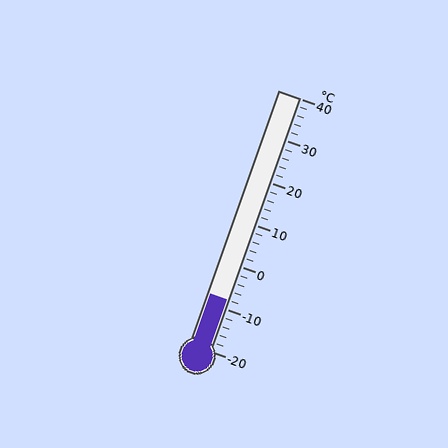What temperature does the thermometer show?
The thermometer shows approximately -8°C.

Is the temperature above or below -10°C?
The temperature is above -10°C.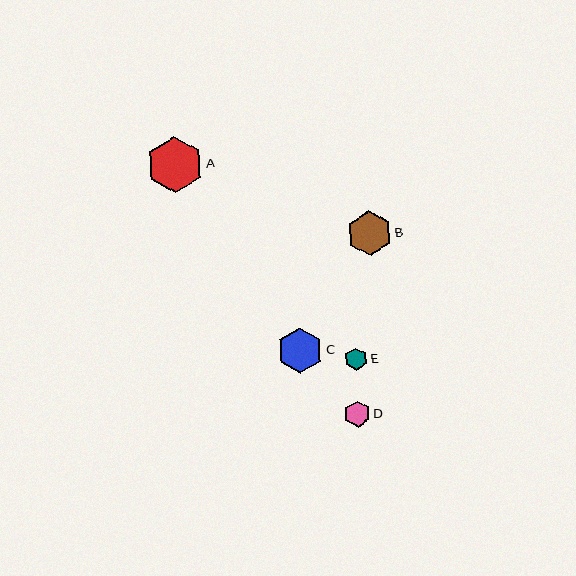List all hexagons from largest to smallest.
From largest to smallest: A, C, B, D, E.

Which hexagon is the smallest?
Hexagon E is the smallest with a size of approximately 22 pixels.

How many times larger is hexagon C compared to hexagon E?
Hexagon C is approximately 2.1 times the size of hexagon E.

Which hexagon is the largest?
Hexagon A is the largest with a size of approximately 56 pixels.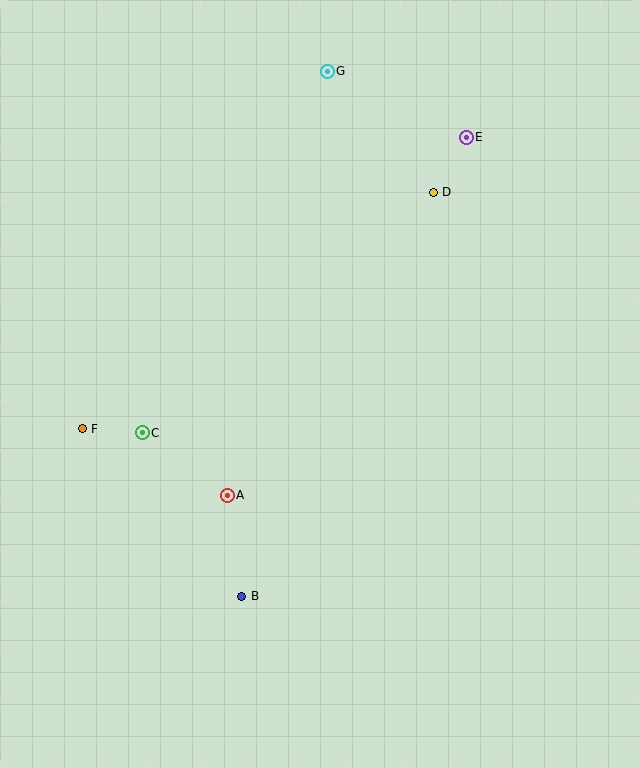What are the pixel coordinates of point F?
Point F is at (82, 429).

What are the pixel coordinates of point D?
Point D is at (433, 192).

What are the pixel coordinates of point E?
Point E is at (466, 137).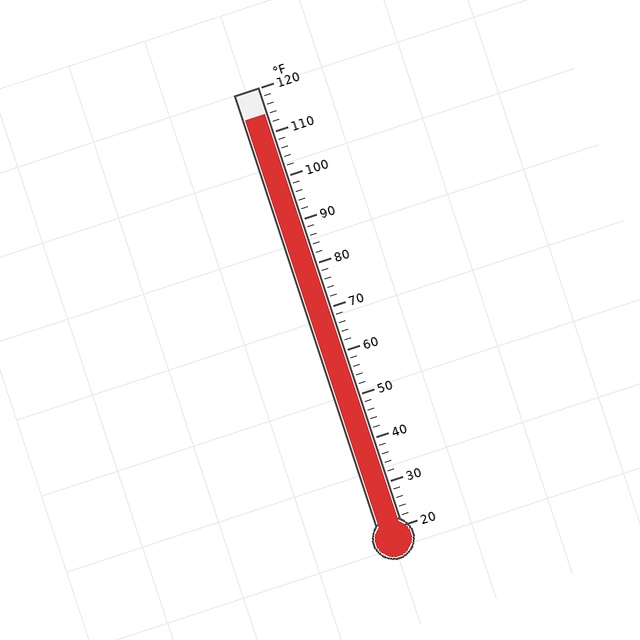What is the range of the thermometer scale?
The thermometer scale ranges from 20°F to 120°F.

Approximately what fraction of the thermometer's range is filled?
The thermometer is filled to approximately 95% of its range.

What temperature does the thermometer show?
The thermometer shows approximately 114°F.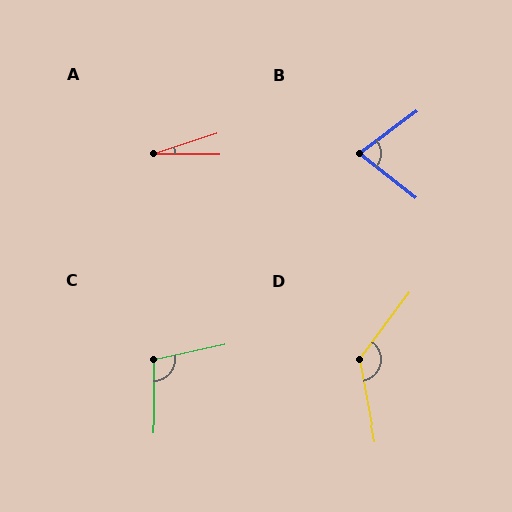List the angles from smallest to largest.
A (18°), B (75°), C (102°), D (132°).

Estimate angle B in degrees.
Approximately 75 degrees.